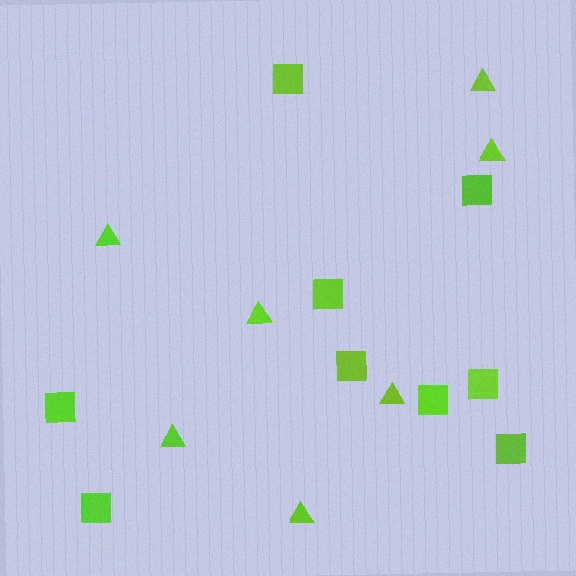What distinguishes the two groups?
There are 2 groups: one group of squares (9) and one group of triangles (7).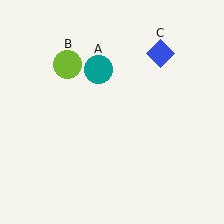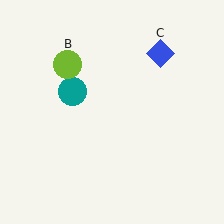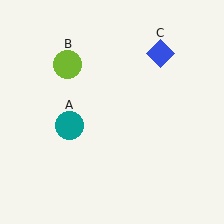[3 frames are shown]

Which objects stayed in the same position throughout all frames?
Lime circle (object B) and blue diamond (object C) remained stationary.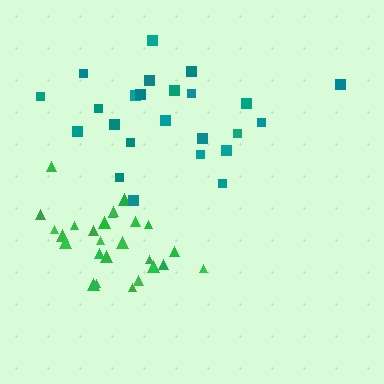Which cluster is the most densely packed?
Green.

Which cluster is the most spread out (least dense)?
Teal.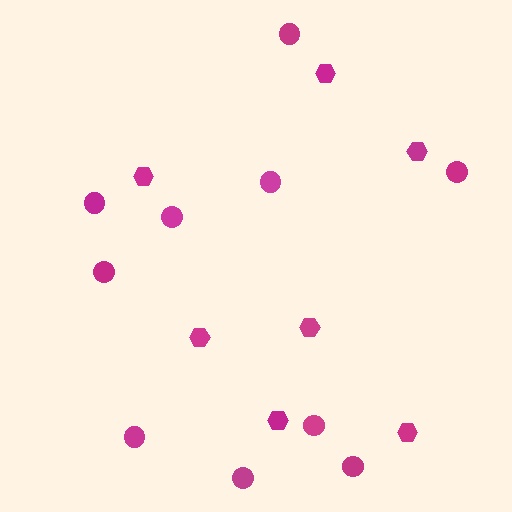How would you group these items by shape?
There are 2 groups: one group of circles (10) and one group of hexagons (7).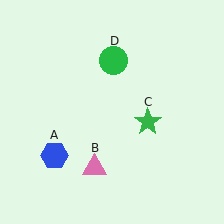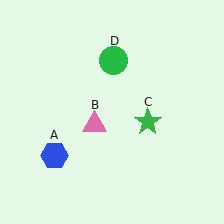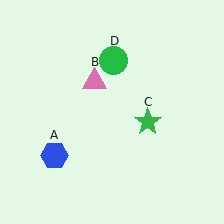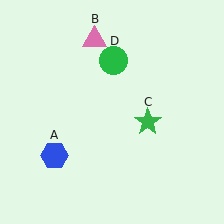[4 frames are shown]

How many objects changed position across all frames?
1 object changed position: pink triangle (object B).